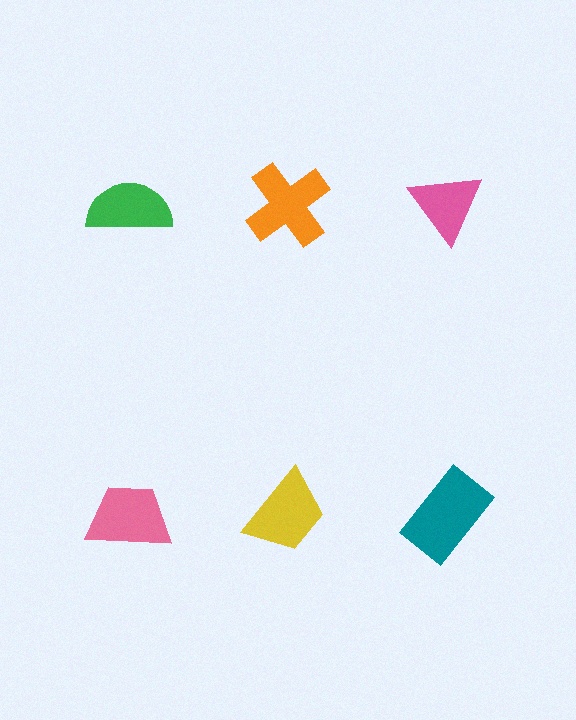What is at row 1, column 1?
A green semicircle.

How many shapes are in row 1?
3 shapes.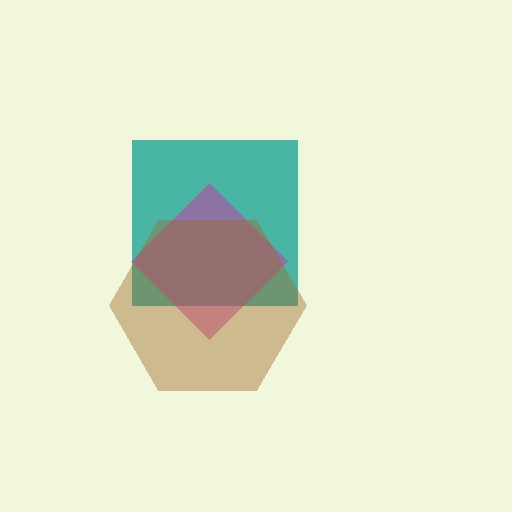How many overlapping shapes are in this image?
There are 3 overlapping shapes in the image.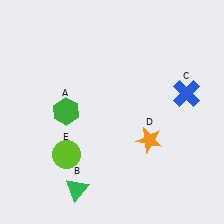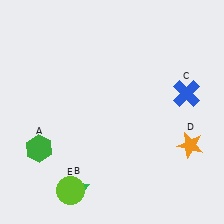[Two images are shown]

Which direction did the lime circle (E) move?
The lime circle (E) moved down.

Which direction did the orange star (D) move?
The orange star (D) moved right.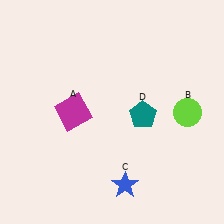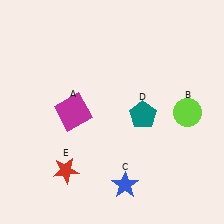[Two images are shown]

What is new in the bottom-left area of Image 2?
A red star (E) was added in the bottom-left area of Image 2.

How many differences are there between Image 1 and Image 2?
There is 1 difference between the two images.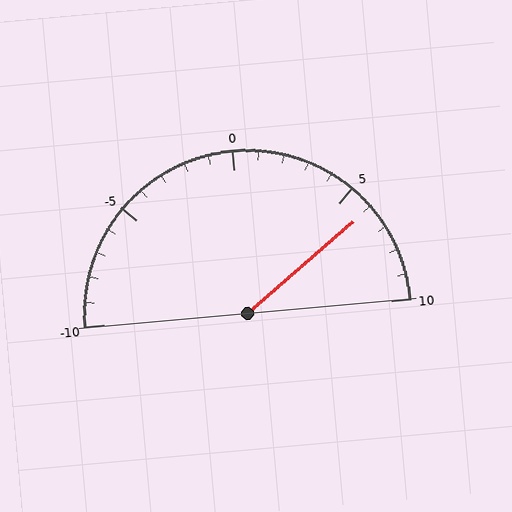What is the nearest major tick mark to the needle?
The nearest major tick mark is 5.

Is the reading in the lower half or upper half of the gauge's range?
The reading is in the upper half of the range (-10 to 10).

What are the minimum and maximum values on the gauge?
The gauge ranges from -10 to 10.